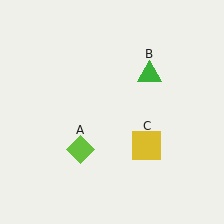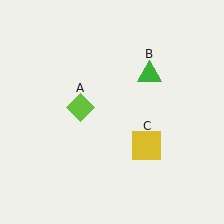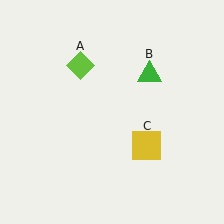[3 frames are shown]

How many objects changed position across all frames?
1 object changed position: lime diamond (object A).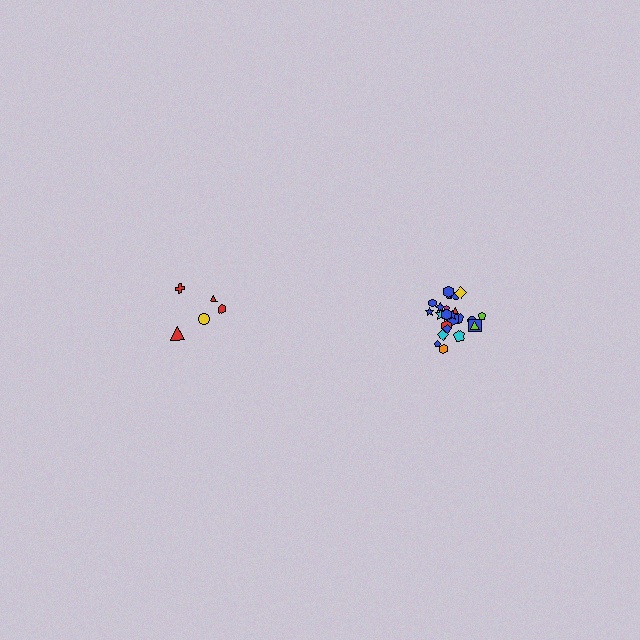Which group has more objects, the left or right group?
The right group.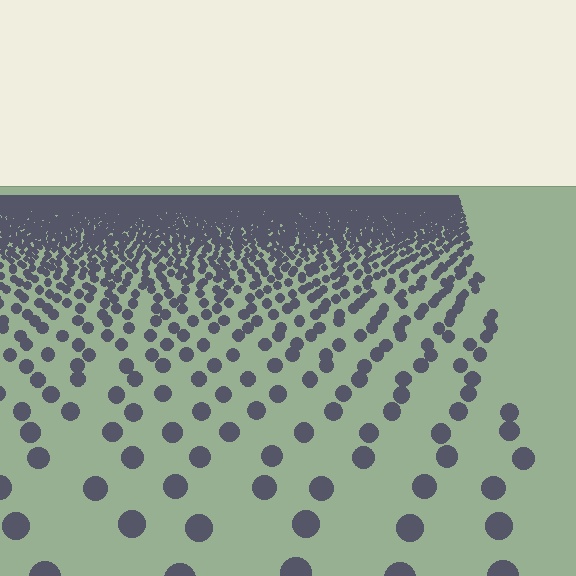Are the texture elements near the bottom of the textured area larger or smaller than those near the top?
Larger. Near the bottom, elements are closer to the viewer and appear at a bigger on-screen size.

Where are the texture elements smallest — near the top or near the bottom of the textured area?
Near the top.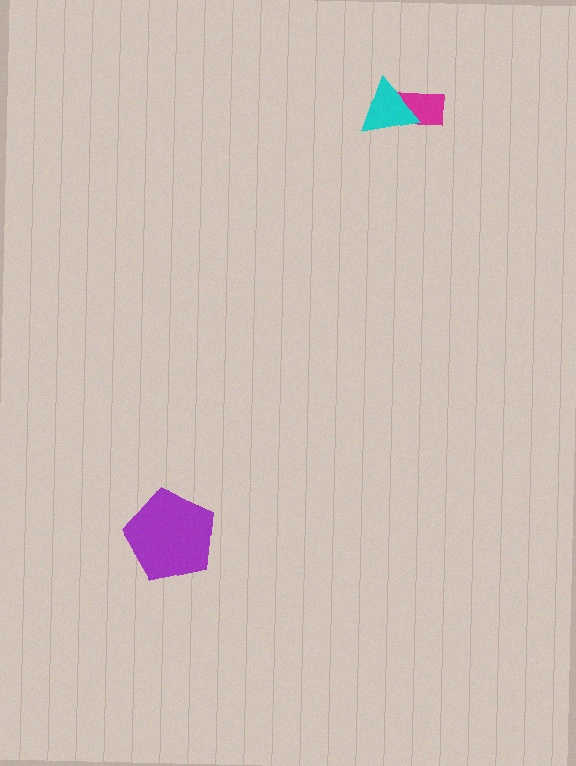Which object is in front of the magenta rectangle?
The cyan triangle is in front of the magenta rectangle.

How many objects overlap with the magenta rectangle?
1 object overlaps with the magenta rectangle.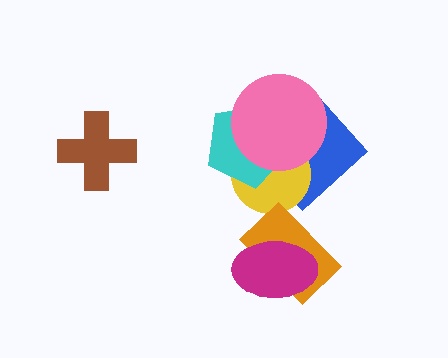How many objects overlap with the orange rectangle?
1 object overlaps with the orange rectangle.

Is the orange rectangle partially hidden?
Yes, it is partially covered by another shape.